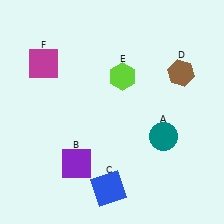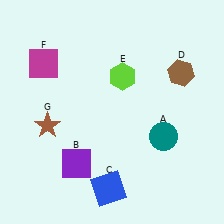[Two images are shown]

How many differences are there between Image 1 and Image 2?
There is 1 difference between the two images.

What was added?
A brown star (G) was added in Image 2.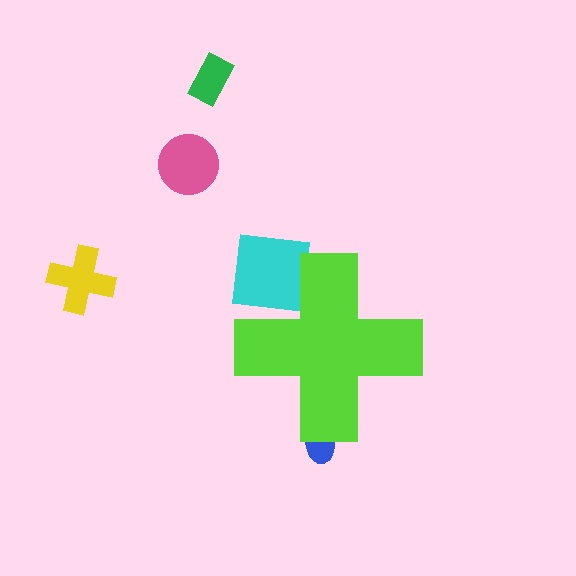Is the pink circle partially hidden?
No, the pink circle is fully visible.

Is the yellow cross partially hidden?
No, the yellow cross is fully visible.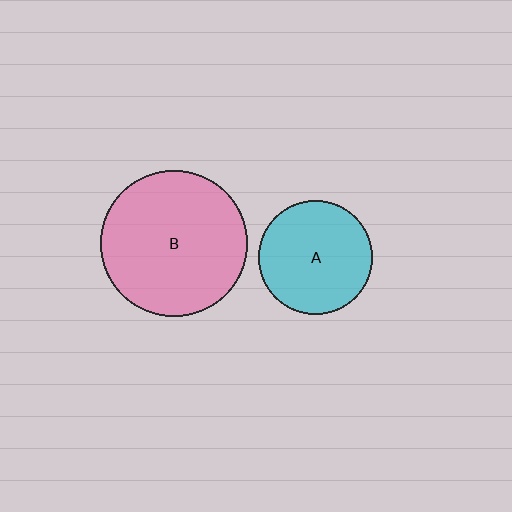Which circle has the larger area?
Circle B (pink).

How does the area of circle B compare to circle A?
Approximately 1.6 times.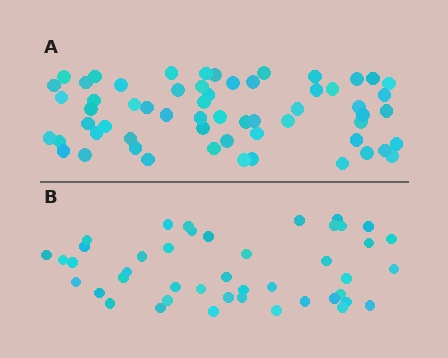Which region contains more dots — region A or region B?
Region A (the top region) has more dots.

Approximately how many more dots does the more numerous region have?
Region A has approximately 15 more dots than region B.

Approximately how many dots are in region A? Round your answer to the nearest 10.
About 60 dots.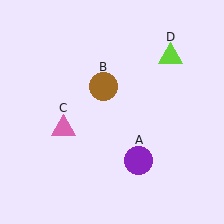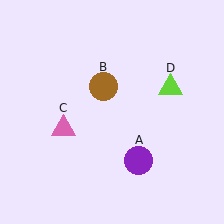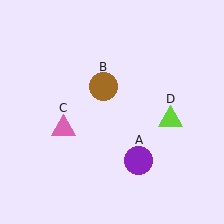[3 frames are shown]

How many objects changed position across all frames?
1 object changed position: lime triangle (object D).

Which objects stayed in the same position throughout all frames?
Purple circle (object A) and brown circle (object B) and pink triangle (object C) remained stationary.